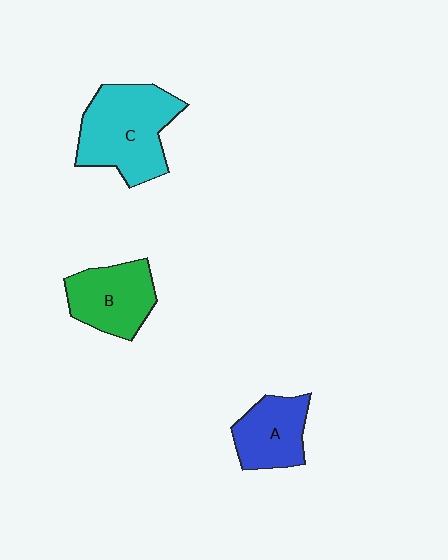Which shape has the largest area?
Shape C (cyan).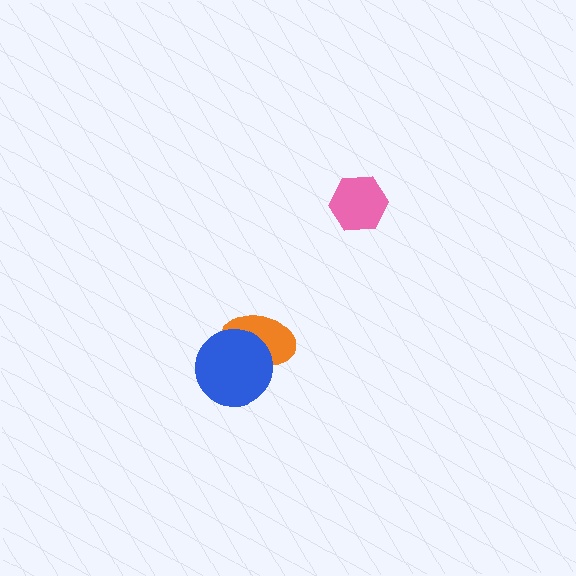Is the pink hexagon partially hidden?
No, no other shape covers it.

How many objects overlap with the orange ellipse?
1 object overlaps with the orange ellipse.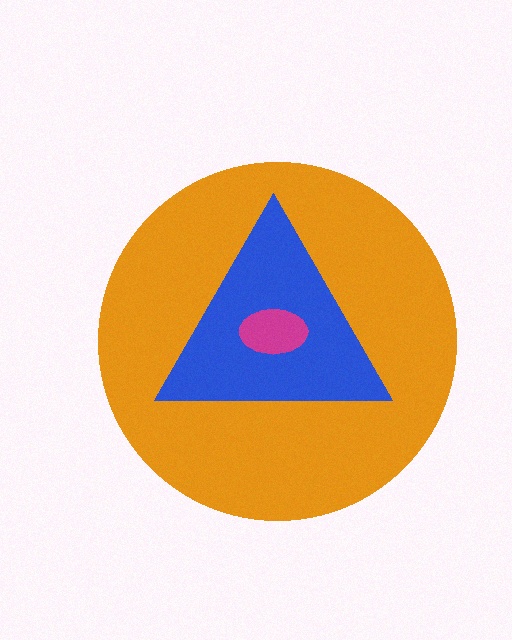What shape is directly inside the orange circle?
The blue triangle.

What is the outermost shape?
The orange circle.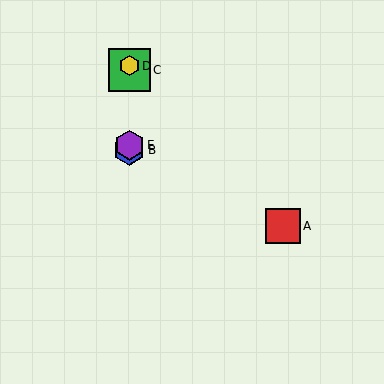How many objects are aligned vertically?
4 objects (B, C, D, E) are aligned vertically.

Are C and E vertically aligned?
Yes, both are at x≈129.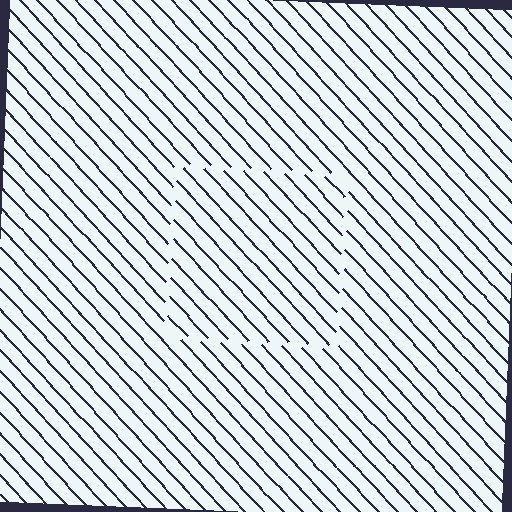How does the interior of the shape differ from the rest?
The interior of the shape contains the same grating, shifted by half a period — the contour is defined by the phase discontinuity where line-ends from the inner and outer gratings abut.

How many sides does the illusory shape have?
4 sides — the line-ends trace a square.